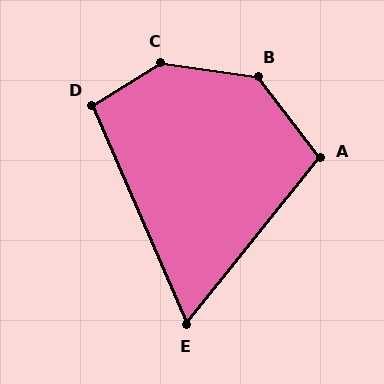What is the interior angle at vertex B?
Approximately 136 degrees (obtuse).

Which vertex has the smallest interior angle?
E, at approximately 62 degrees.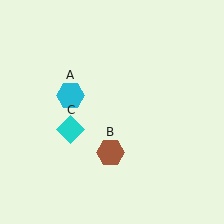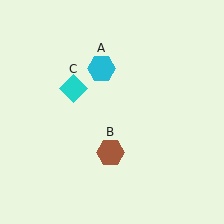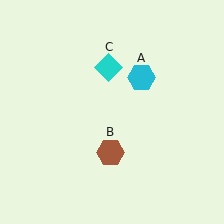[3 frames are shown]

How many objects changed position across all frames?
2 objects changed position: cyan hexagon (object A), cyan diamond (object C).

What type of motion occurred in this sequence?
The cyan hexagon (object A), cyan diamond (object C) rotated clockwise around the center of the scene.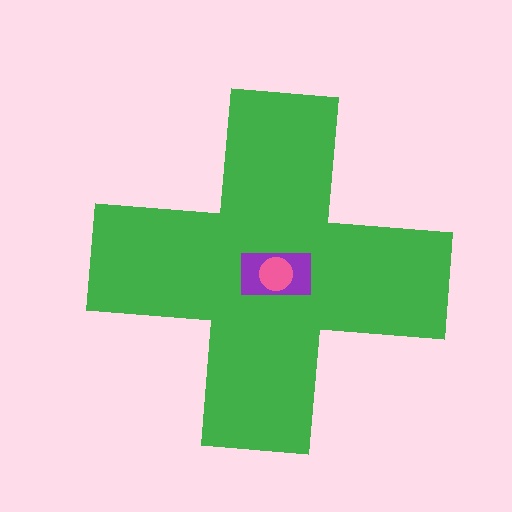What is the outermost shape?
The green cross.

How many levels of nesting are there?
3.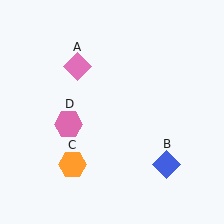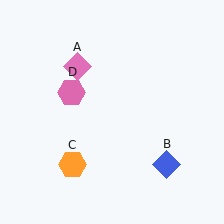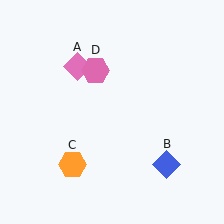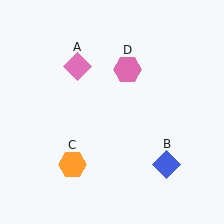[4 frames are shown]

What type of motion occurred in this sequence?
The pink hexagon (object D) rotated clockwise around the center of the scene.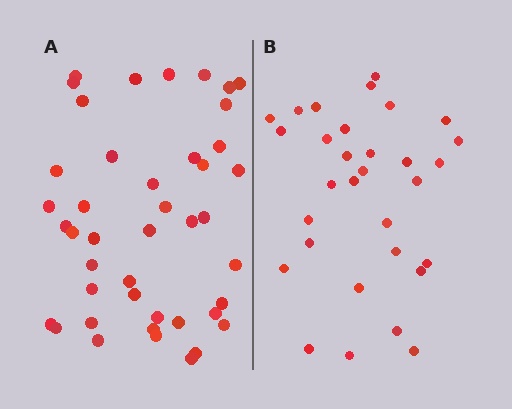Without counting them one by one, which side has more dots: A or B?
Region A (the left region) has more dots.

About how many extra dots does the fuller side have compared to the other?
Region A has roughly 12 or so more dots than region B.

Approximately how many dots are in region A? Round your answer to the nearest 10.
About 40 dots. (The exact count is 43, which rounds to 40.)